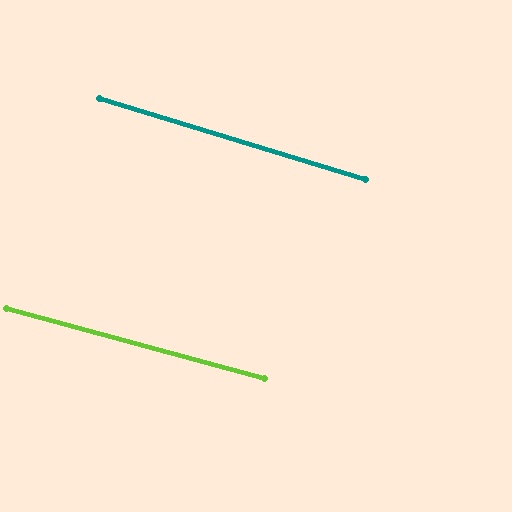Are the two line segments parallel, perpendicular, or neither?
Parallel — their directions differ by only 1.8°.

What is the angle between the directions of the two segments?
Approximately 2 degrees.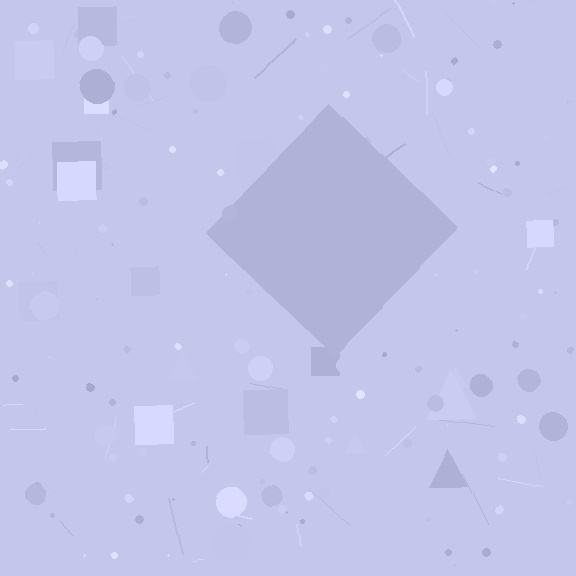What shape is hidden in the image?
A diamond is hidden in the image.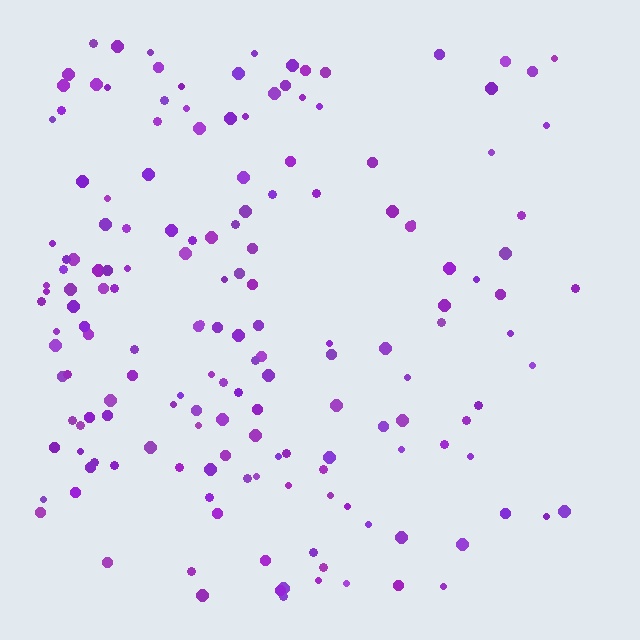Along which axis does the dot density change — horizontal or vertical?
Horizontal.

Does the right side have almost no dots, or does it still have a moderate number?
Still a moderate number, just noticeably fewer than the left.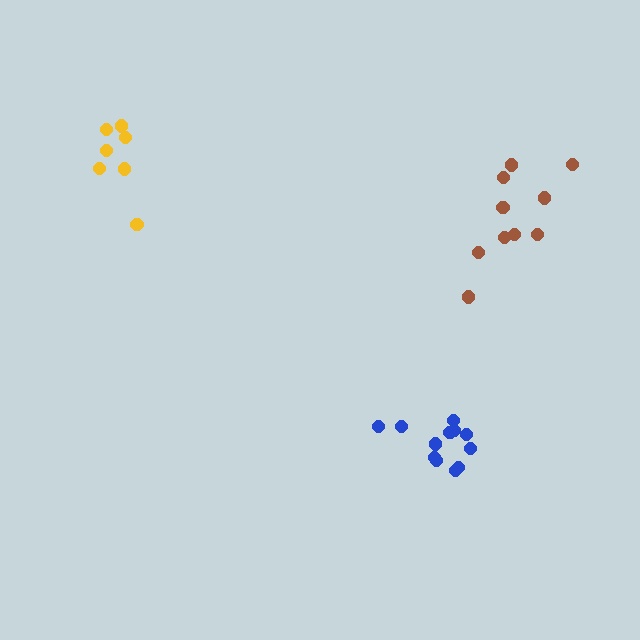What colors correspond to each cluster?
The clusters are colored: brown, yellow, blue.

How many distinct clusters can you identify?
There are 3 distinct clusters.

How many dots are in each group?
Group 1: 10 dots, Group 2: 7 dots, Group 3: 12 dots (29 total).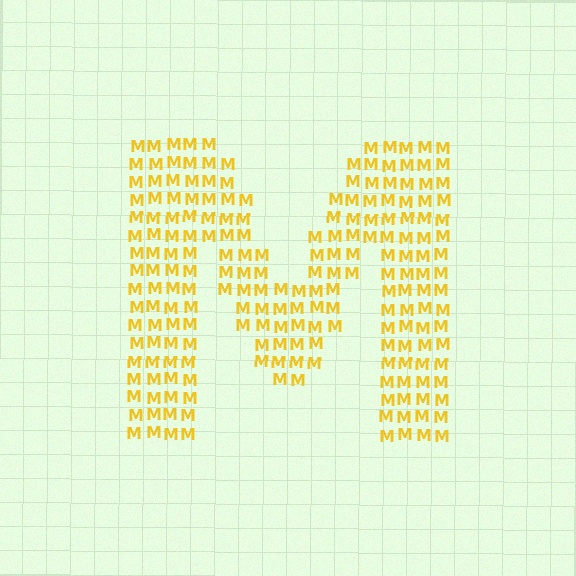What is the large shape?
The large shape is the letter M.